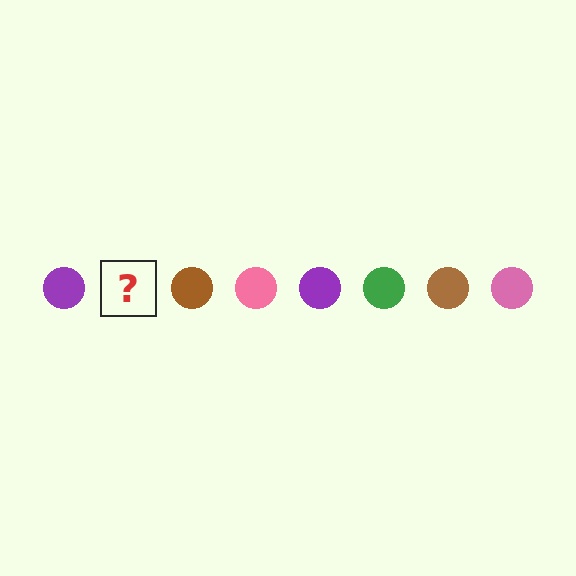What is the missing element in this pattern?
The missing element is a green circle.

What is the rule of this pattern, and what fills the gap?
The rule is that the pattern cycles through purple, green, brown, pink circles. The gap should be filled with a green circle.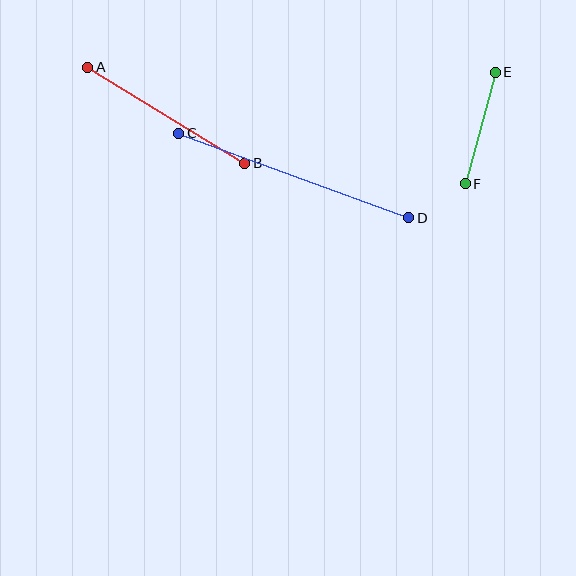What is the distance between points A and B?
The distance is approximately 184 pixels.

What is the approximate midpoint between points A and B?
The midpoint is at approximately (166, 115) pixels.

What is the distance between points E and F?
The distance is approximately 115 pixels.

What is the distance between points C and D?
The distance is approximately 245 pixels.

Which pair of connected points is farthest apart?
Points C and D are farthest apart.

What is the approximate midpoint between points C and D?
The midpoint is at approximately (294, 175) pixels.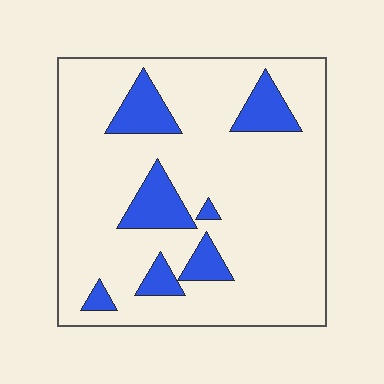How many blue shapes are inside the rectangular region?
7.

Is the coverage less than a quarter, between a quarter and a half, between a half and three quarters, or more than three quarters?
Less than a quarter.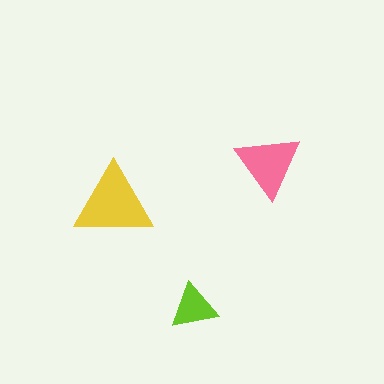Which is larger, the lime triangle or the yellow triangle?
The yellow one.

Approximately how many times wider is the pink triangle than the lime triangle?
About 1.5 times wider.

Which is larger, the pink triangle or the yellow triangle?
The yellow one.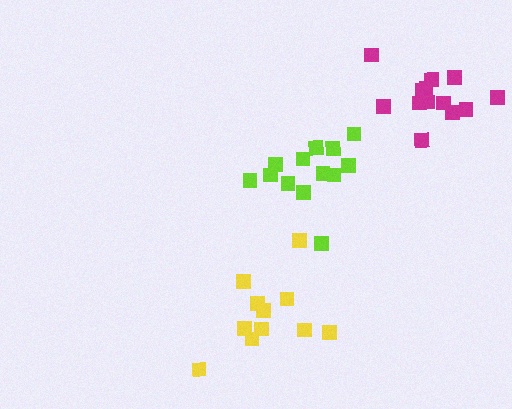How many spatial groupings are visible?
There are 3 spatial groupings.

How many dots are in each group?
Group 1: 13 dots, Group 2: 11 dots, Group 3: 13 dots (37 total).